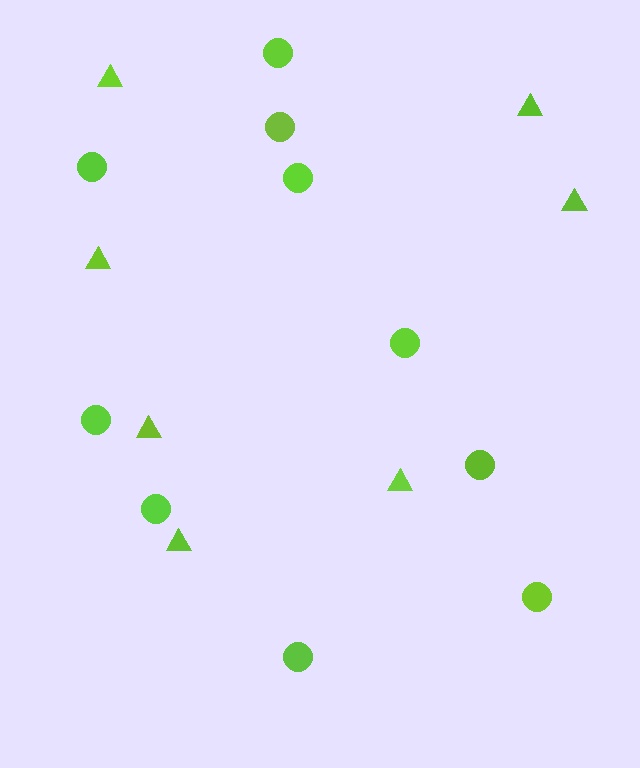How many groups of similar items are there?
There are 2 groups: one group of triangles (7) and one group of circles (10).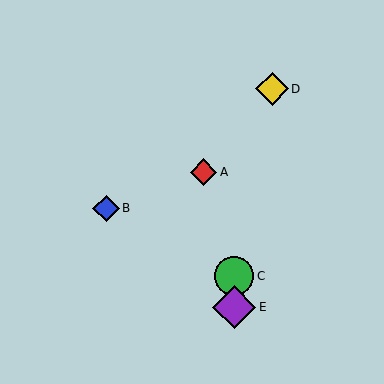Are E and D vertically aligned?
No, E is at x≈234 and D is at x≈272.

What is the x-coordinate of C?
Object C is at x≈234.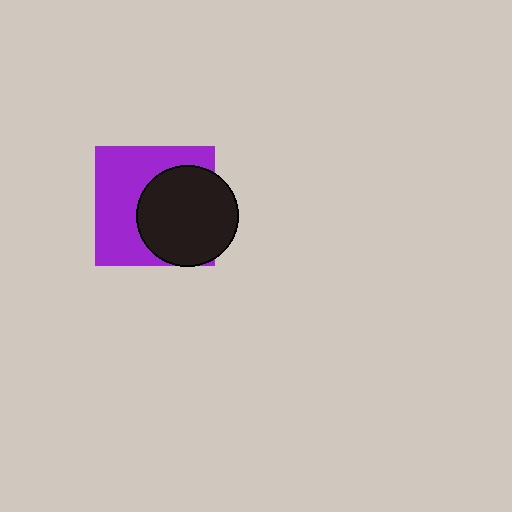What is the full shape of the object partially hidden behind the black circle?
The partially hidden object is a purple square.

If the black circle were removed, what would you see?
You would see the complete purple square.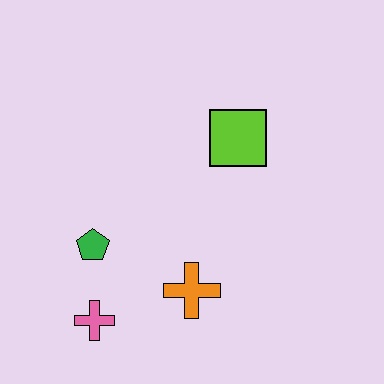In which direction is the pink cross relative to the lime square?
The pink cross is below the lime square.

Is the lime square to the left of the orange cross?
No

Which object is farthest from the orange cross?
The lime square is farthest from the orange cross.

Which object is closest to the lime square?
The orange cross is closest to the lime square.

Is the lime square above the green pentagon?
Yes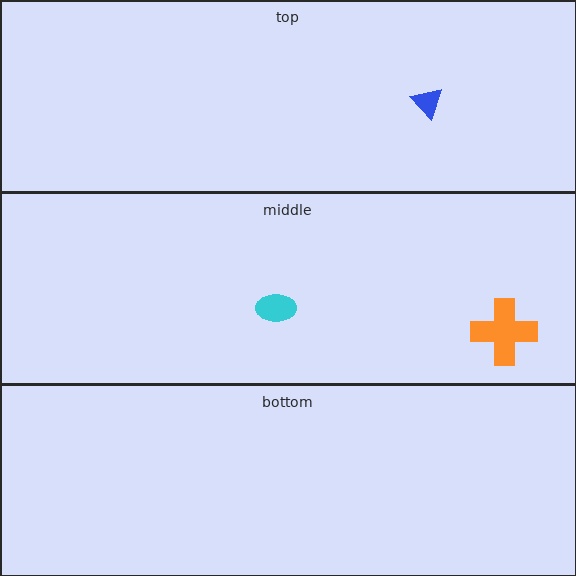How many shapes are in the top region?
1.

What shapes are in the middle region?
The cyan ellipse, the orange cross.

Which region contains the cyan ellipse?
The middle region.